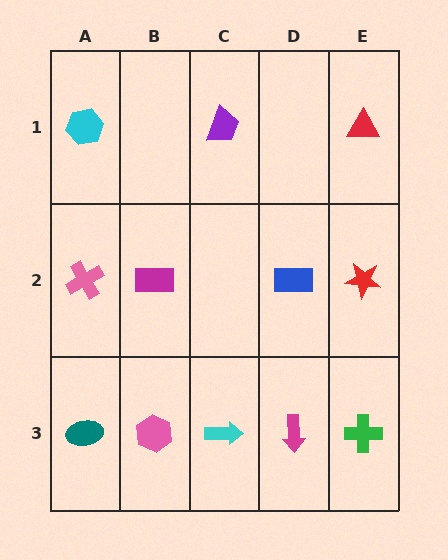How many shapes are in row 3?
5 shapes.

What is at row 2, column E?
A red star.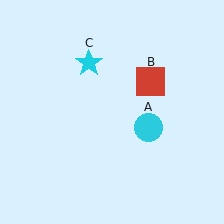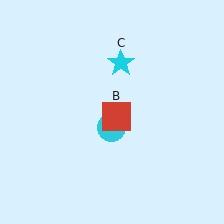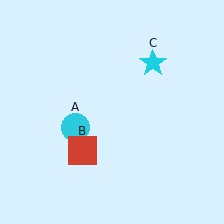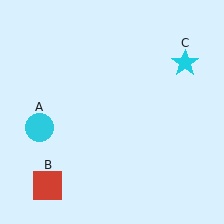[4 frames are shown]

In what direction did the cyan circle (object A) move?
The cyan circle (object A) moved left.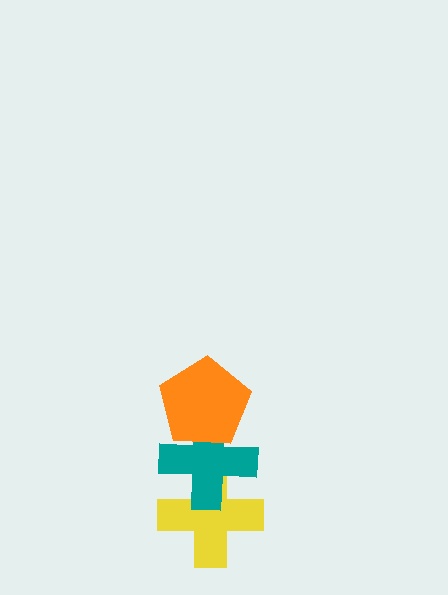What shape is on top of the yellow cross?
The teal cross is on top of the yellow cross.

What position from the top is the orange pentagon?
The orange pentagon is 1st from the top.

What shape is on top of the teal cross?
The orange pentagon is on top of the teal cross.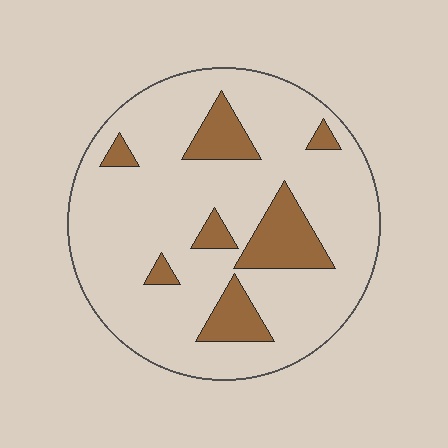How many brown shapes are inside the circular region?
7.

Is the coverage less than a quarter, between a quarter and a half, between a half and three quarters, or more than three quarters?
Less than a quarter.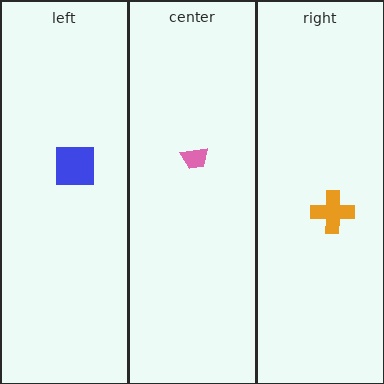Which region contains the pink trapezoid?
The center region.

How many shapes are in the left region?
1.